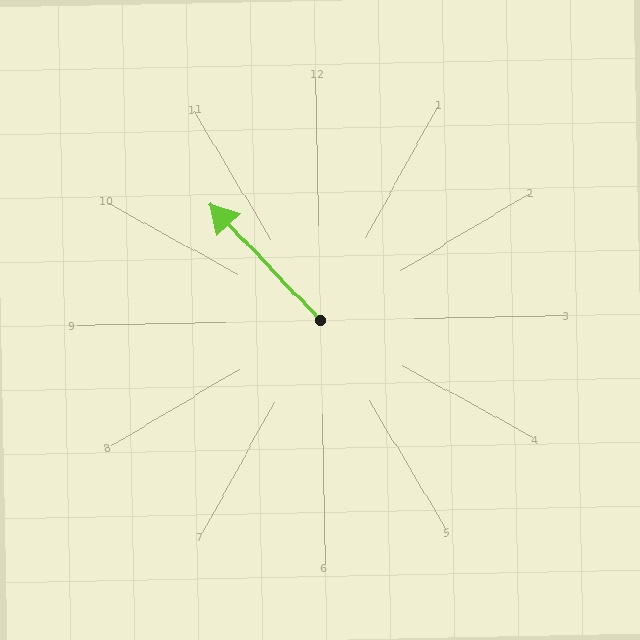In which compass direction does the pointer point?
Northwest.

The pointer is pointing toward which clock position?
Roughly 11 o'clock.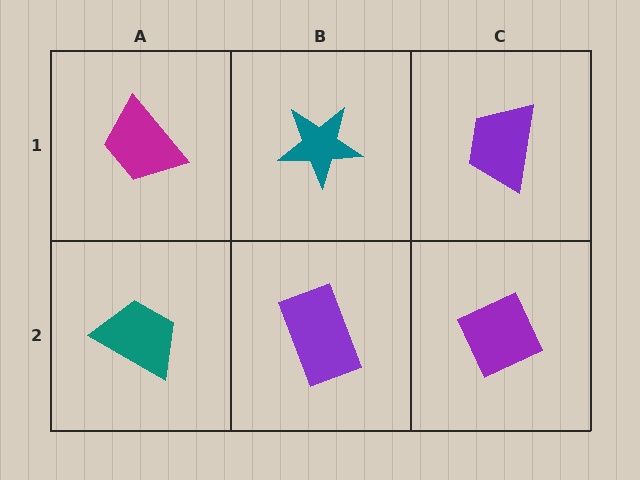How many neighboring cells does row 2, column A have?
2.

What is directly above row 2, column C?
A purple trapezoid.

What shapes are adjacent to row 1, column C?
A purple diamond (row 2, column C), a teal star (row 1, column B).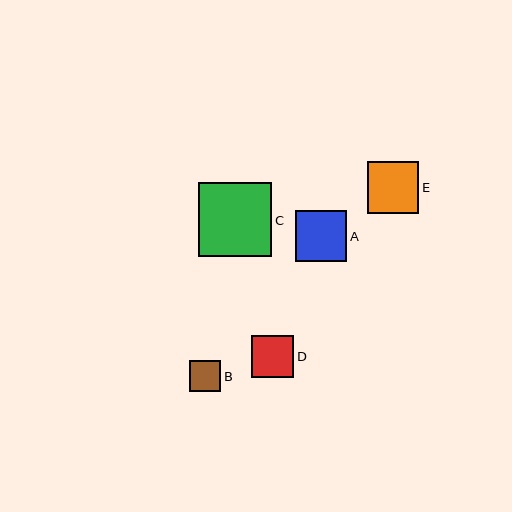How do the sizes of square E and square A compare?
Square E and square A are approximately the same size.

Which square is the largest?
Square C is the largest with a size of approximately 73 pixels.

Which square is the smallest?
Square B is the smallest with a size of approximately 31 pixels.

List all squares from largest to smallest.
From largest to smallest: C, E, A, D, B.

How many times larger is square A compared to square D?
Square A is approximately 1.2 times the size of square D.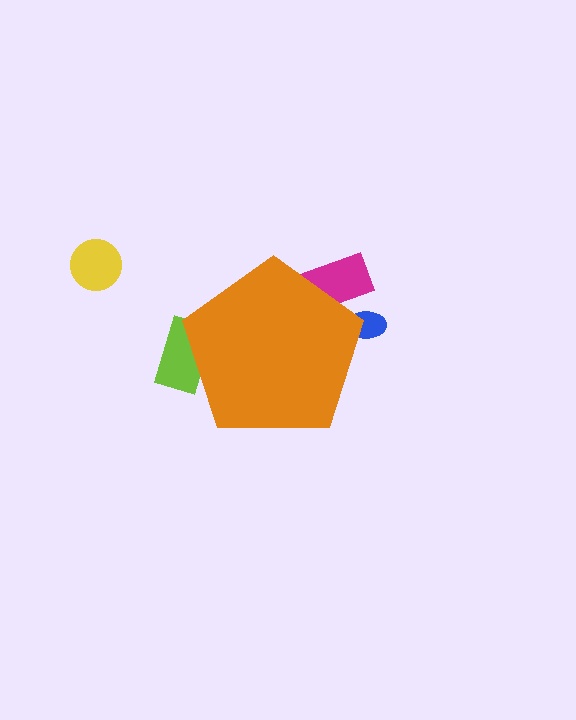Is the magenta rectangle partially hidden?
Yes, the magenta rectangle is partially hidden behind the orange pentagon.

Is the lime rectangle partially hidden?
Yes, the lime rectangle is partially hidden behind the orange pentagon.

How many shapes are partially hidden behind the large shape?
3 shapes are partially hidden.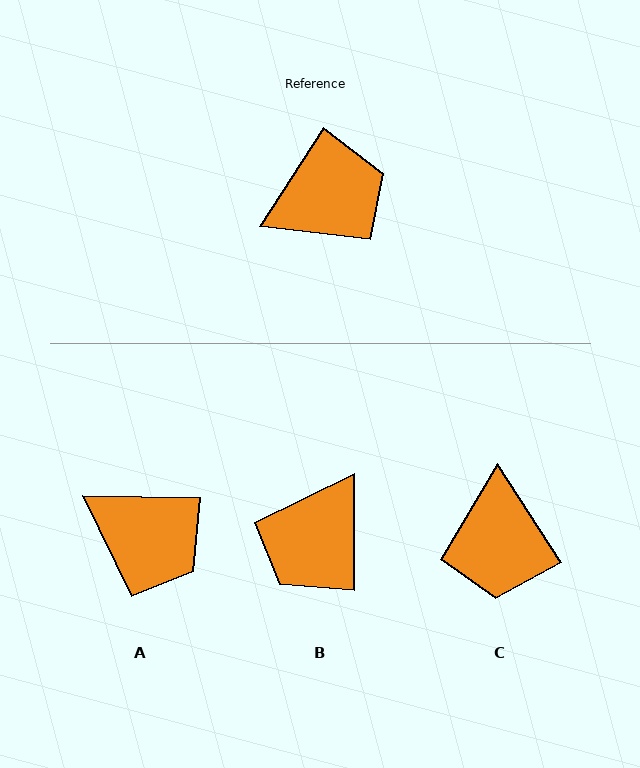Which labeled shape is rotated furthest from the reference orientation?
B, about 147 degrees away.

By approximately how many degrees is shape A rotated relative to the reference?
Approximately 58 degrees clockwise.